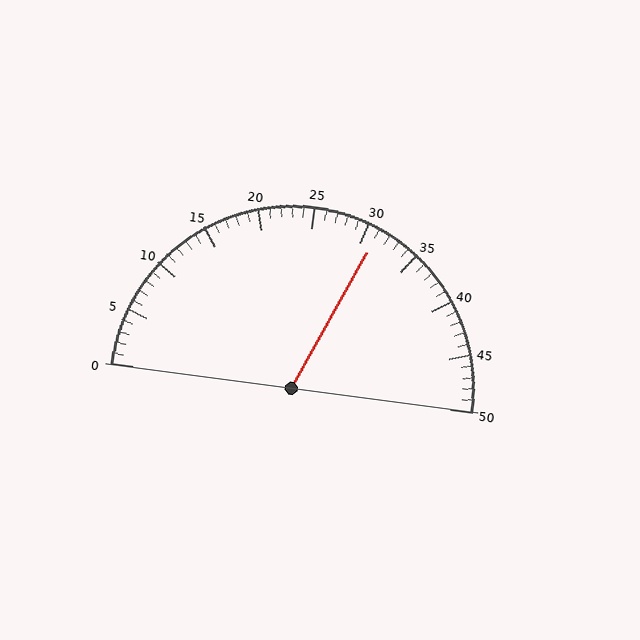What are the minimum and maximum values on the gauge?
The gauge ranges from 0 to 50.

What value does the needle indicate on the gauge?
The needle indicates approximately 31.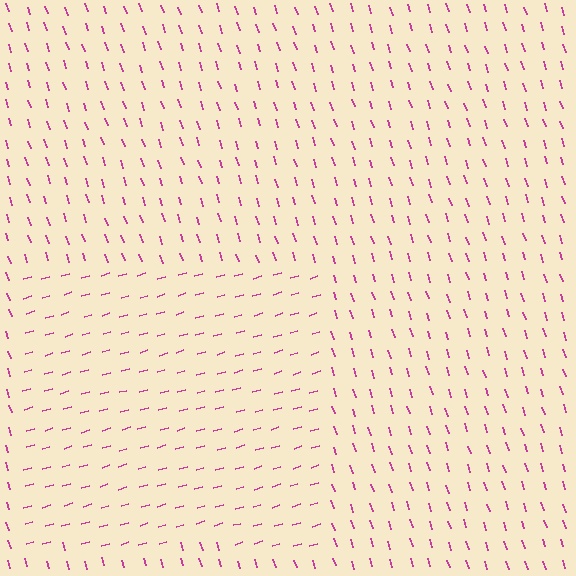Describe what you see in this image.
The image is filled with small magenta line segments. A rectangle region in the image has lines oriented differently from the surrounding lines, creating a visible texture boundary.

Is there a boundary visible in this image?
Yes, there is a texture boundary formed by a change in line orientation.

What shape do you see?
I see a rectangle.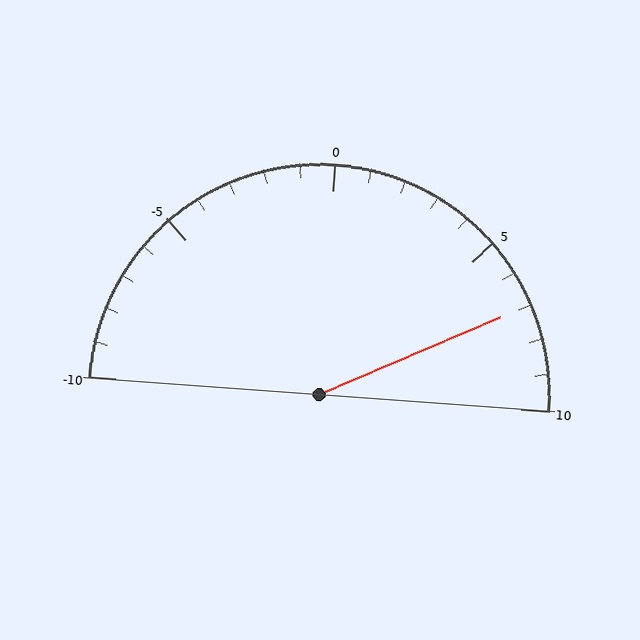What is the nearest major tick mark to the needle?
The nearest major tick mark is 5.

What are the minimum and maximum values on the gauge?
The gauge ranges from -10 to 10.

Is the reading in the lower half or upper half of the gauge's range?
The reading is in the upper half of the range (-10 to 10).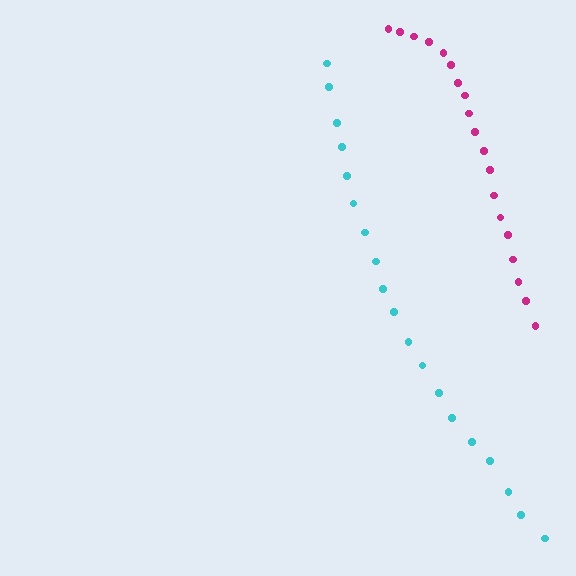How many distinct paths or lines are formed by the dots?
There are 2 distinct paths.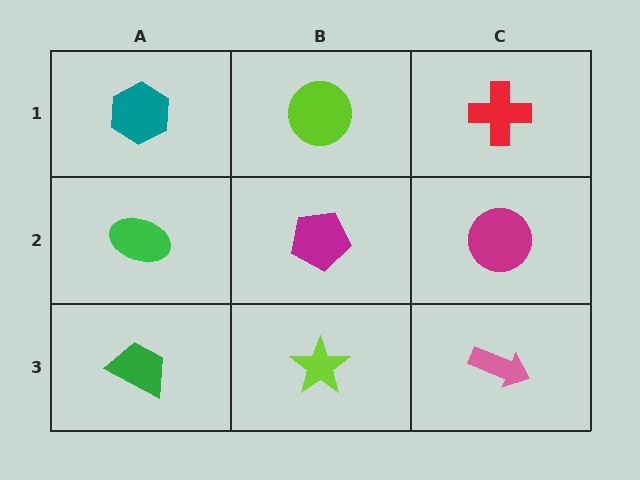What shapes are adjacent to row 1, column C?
A magenta circle (row 2, column C), a lime circle (row 1, column B).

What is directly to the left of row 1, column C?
A lime circle.